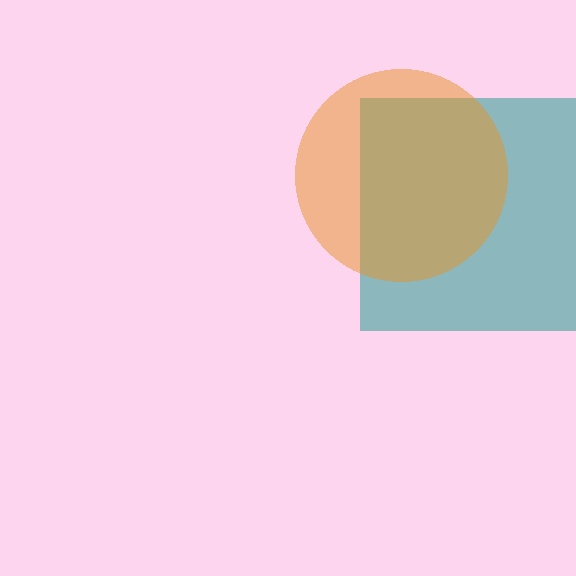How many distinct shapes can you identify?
There are 2 distinct shapes: a teal square, an orange circle.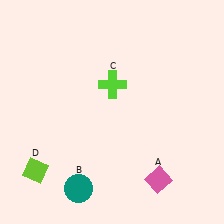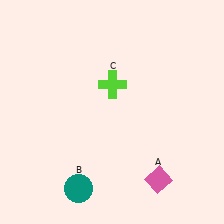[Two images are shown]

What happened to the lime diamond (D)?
The lime diamond (D) was removed in Image 2. It was in the bottom-left area of Image 1.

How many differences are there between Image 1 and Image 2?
There is 1 difference between the two images.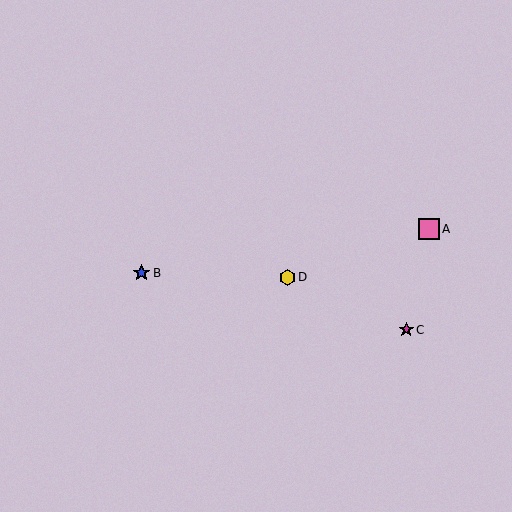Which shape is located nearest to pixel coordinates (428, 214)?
The pink square (labeled A) at (429, 229) is nearest to that location.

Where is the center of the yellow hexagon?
The center of the yellow hexagon is at (288, 277).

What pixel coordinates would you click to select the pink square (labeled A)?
Click at (429, 229) to select the pink square A.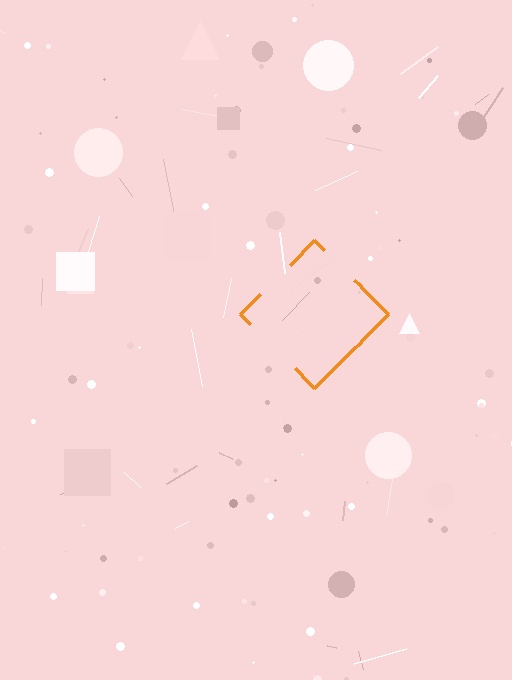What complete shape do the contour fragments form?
The contour fragments form a diamond.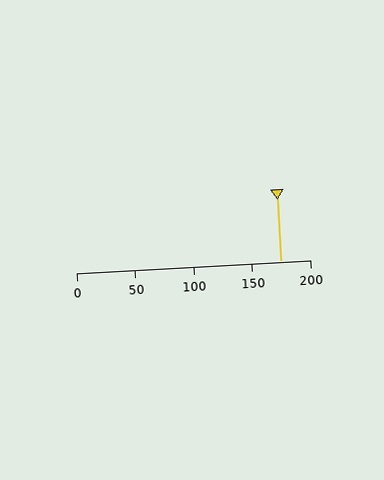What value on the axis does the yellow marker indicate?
The marker indicates approximately 175.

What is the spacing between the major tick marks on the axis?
The major ticks are spaced 50 apart.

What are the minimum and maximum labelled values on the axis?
The axis runs from 0 to 200.